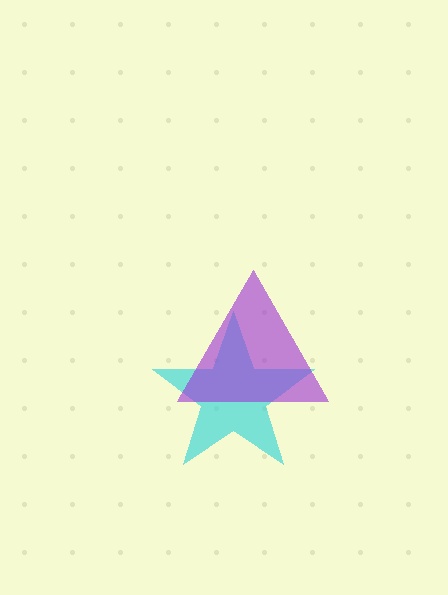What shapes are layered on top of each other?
The layered shapes are: a cyan star, a purple triangle.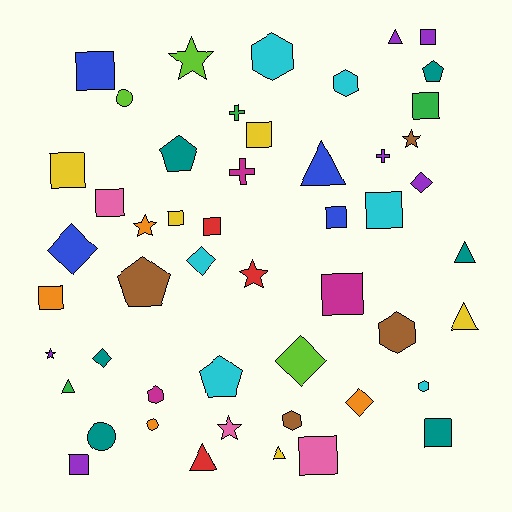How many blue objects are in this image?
There are 4 blue objects.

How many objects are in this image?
There are 50 objects.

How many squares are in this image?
There are 15 squares.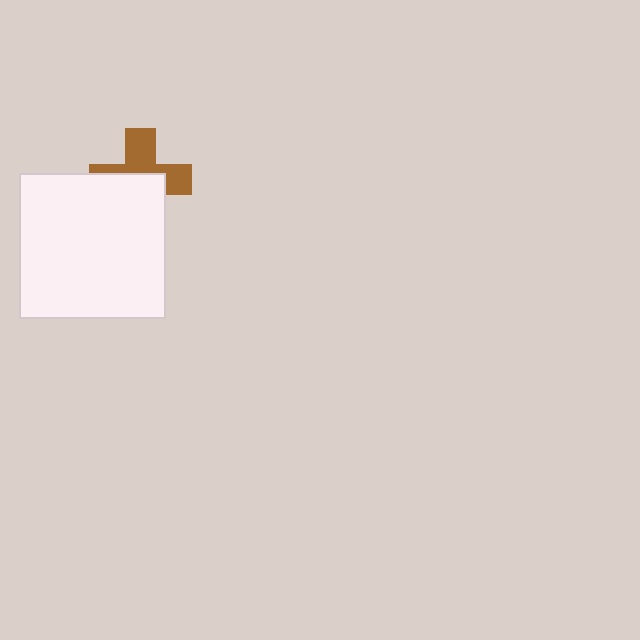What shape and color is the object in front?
The object in front is a white square.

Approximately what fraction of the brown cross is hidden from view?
Roughly 51% of the brown cross is hidden behind the white square.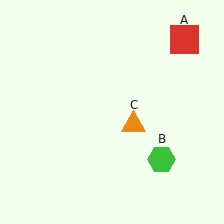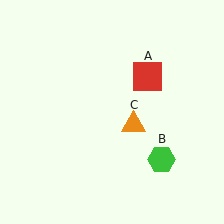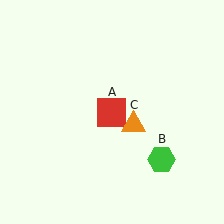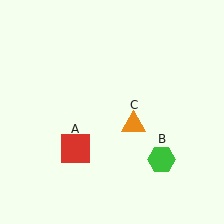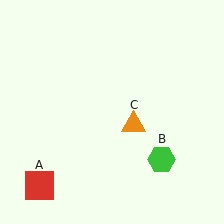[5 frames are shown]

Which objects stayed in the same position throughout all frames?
Green hexagon (object B) and orange triangle (object C) remained stationary.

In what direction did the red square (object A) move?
The red square (object A) moved down and to the left.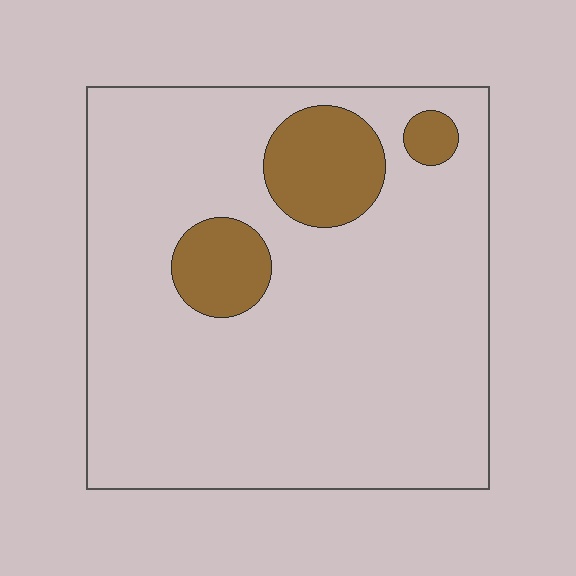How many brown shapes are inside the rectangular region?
3.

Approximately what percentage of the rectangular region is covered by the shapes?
Approximately 15%.